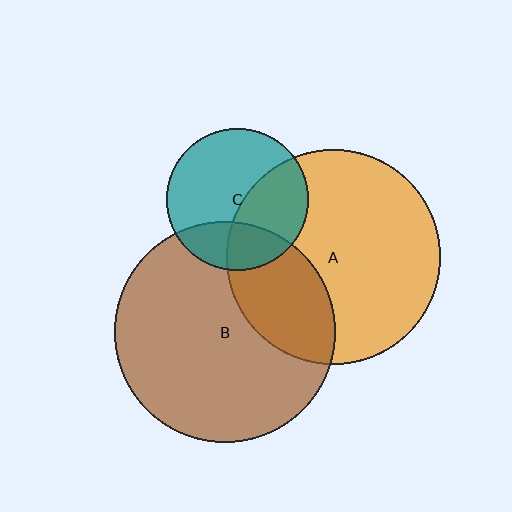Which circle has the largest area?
Circle B (brown).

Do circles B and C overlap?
Yes.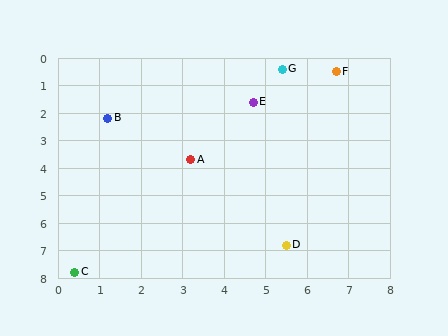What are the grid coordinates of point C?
Point C is at approximately (0.4, 7.8).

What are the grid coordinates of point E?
Point E is at approximately (4.7, 1.6).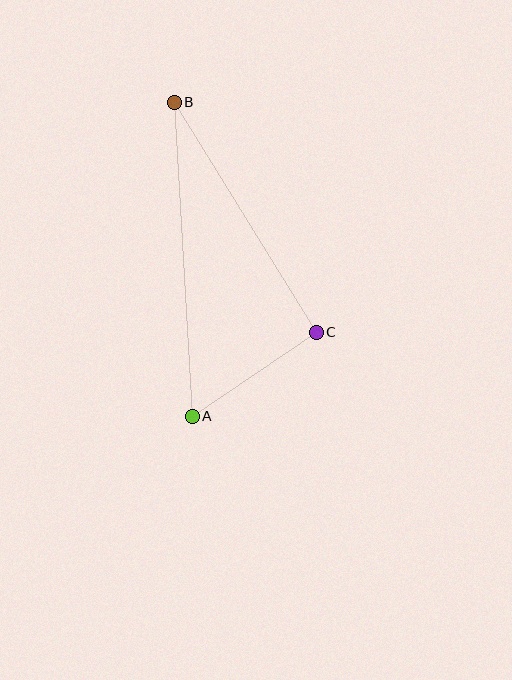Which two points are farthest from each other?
Points A and B are farthest from each other.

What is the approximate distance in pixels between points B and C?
The distance between B and C is approximately 271 pixels.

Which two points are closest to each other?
Points A and C are closest to each other.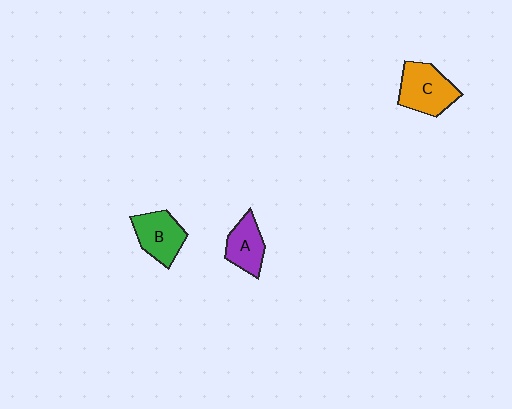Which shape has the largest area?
Shape C (orange).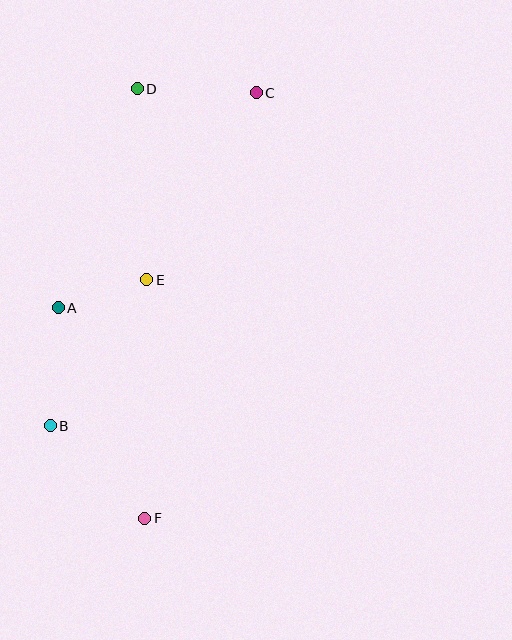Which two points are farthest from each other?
Points C and F are farthest from each other.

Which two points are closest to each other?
Points A and E are closest to each other.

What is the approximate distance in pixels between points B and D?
The distance between B and D is approximately 348 pixels.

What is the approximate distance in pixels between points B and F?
The distance between B and F is approximately 132 pixels.